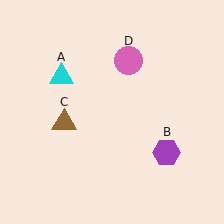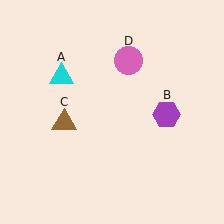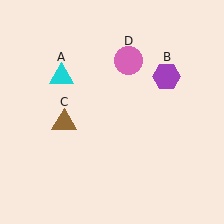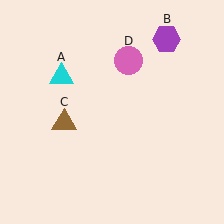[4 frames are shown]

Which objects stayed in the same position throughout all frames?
Cyan triangle (object A) and brown triangle (object C) and pink circle (object D) remained stationary.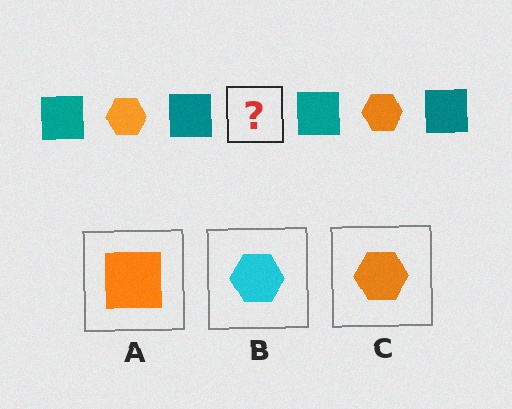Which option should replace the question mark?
Option C.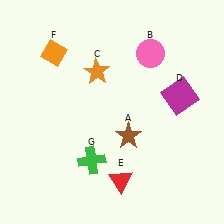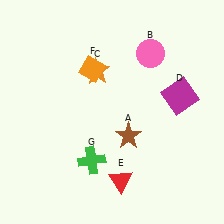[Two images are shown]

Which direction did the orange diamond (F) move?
The orange diamond (F) moved right.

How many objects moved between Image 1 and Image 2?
1 object moved between the two images.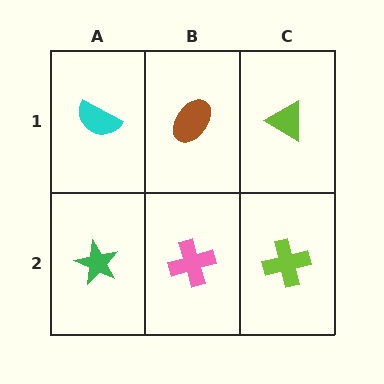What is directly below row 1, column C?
A lime cross.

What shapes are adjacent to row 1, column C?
A lime cross (row 2, column C), a brown ellipse (row 1, column B).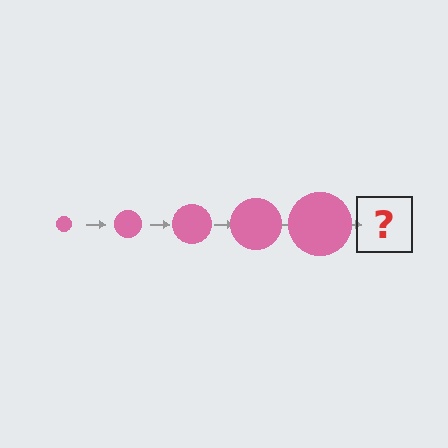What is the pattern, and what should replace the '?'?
The pattern is that the circle gets progressively larger each step. The '?' should be a pink circle, larger than the previous one.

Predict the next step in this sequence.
The next step is a pink circle, larger than the previous one.